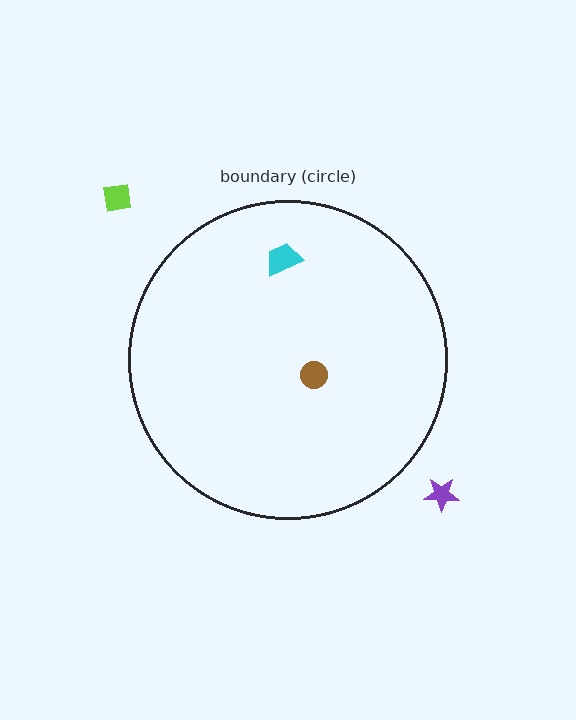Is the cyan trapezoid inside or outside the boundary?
Inside.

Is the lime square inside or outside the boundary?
Outside.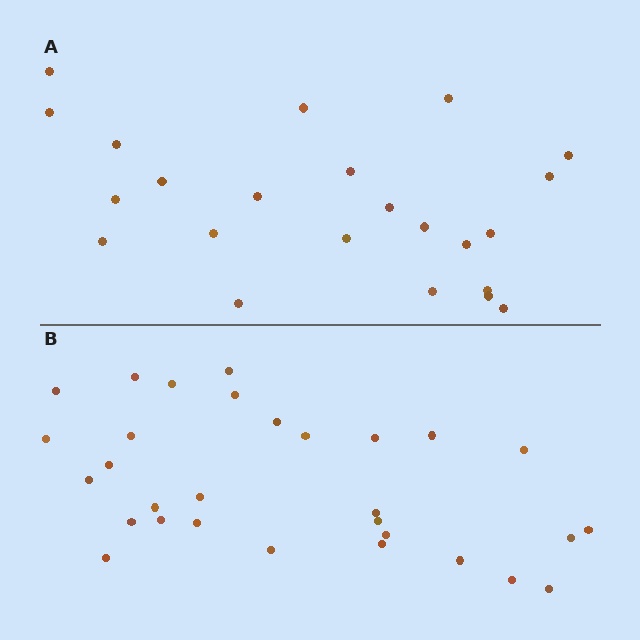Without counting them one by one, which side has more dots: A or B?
Region B (the bottom region) has more dots.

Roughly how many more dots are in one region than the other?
Region B has roughly 8 or so more dots than region A.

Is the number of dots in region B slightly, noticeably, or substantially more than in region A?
Region B has noticeably more, but not dramatically so. The ratio is roughly 1.3 to 1.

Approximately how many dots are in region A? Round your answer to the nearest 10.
About 20 dots. (The exact count is 23, which rounds to 20.)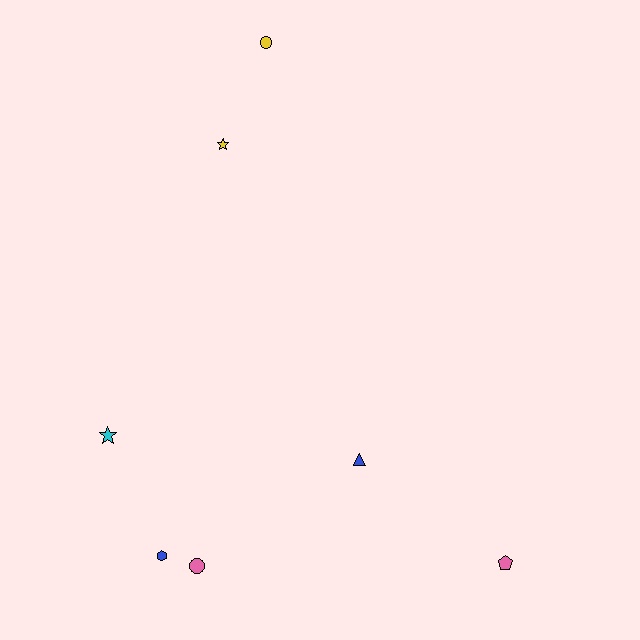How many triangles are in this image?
There is 1 triangle.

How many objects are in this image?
There are 7 objects.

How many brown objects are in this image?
There are no brown objects.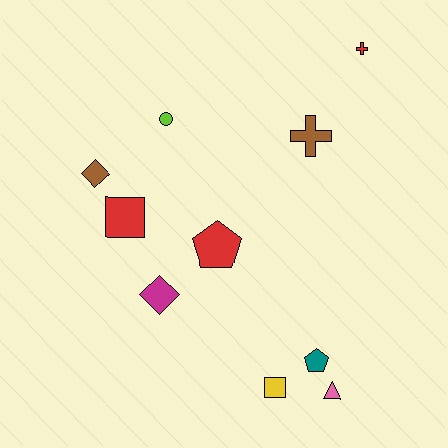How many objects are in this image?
There are 10 objects.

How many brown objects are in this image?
There are 2 brown objects.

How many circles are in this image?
There is 1 circle.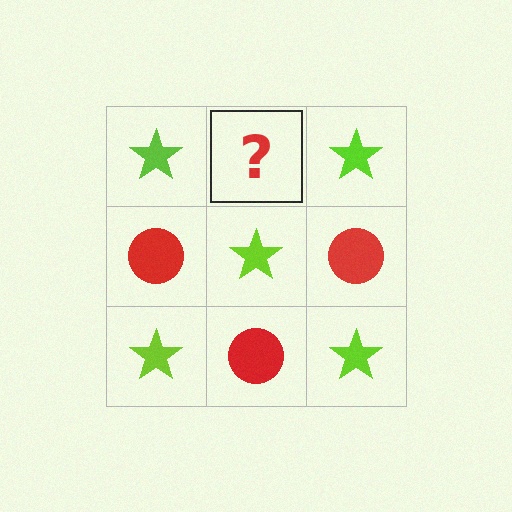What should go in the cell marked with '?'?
The missing cell should contain a red circle.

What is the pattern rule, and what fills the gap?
The rule is that it alternates lime star and red circle in a checkerboard pattern. The gap should be filled with a red circle.